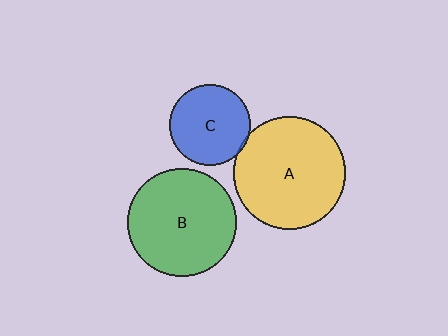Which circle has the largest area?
Circle A (yellow).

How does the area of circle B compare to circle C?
Approximately 1.8 times.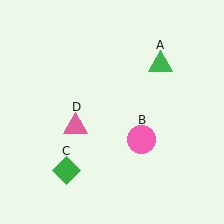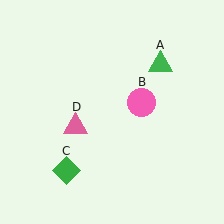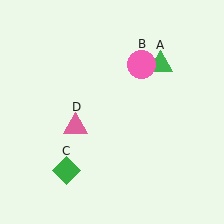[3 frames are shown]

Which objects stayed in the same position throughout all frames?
Green triangle (object A) and green diamond (object C) and pink triangle (object D) remained stationary.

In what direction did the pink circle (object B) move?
The pink circle (object B) moved up.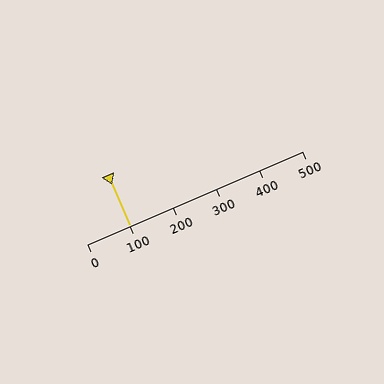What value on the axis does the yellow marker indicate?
The marker indicates approximately 100.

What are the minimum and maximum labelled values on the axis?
The axis runs from 0 to 500.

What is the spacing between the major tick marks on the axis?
The major ticks are spaced 100 apart.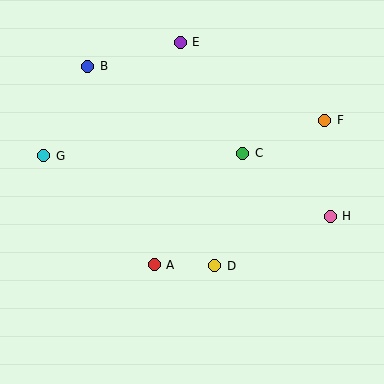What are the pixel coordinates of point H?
Point H is at (330, 216).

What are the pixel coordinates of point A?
Point A is at (154, 265).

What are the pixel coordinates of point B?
Point B is at (88, 66).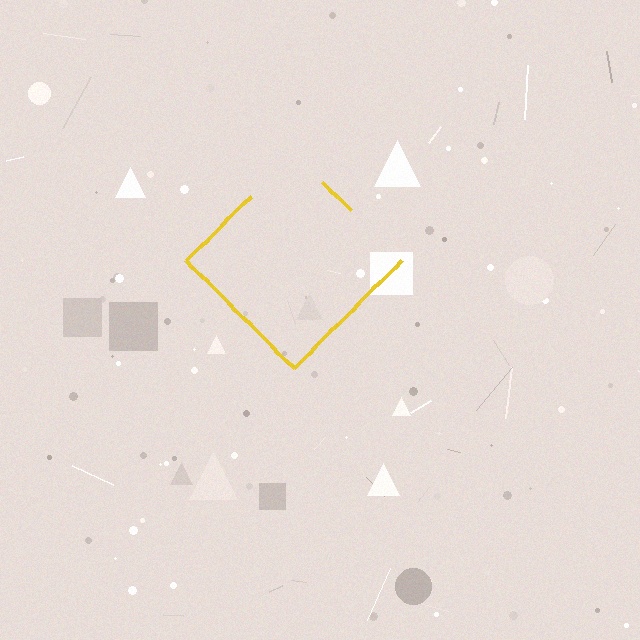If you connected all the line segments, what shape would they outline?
They would outline a diamond.